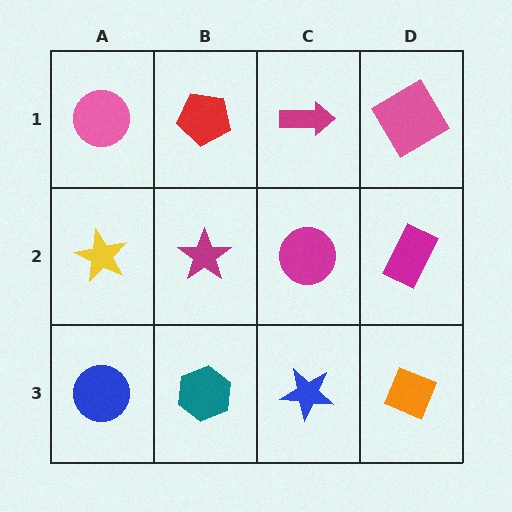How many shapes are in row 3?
4 shapes.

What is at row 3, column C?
A blue star.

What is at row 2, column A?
A yellow star.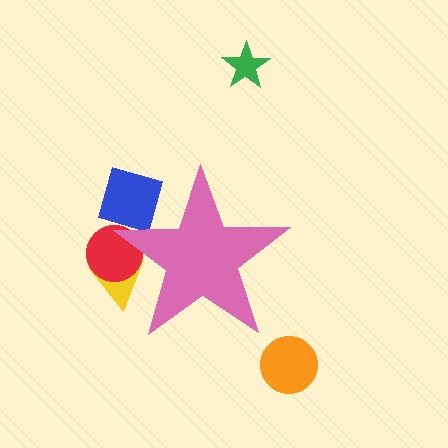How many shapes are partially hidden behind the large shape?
3 shapes are partially hidden.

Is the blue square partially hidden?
Yes, the blue square is partially hidden behind the pink star.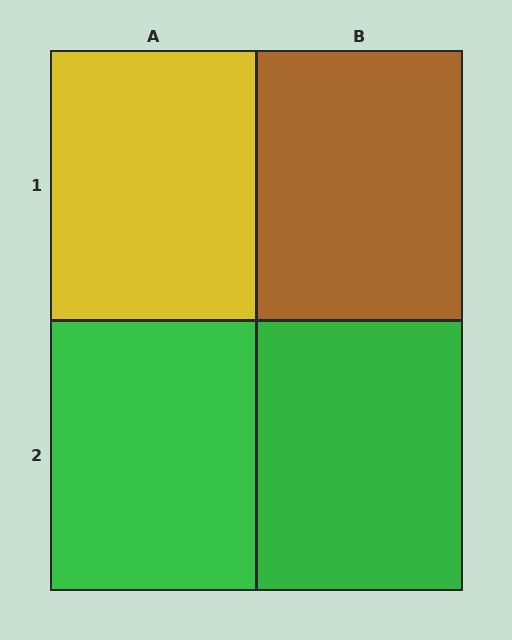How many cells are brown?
1 cell is brown.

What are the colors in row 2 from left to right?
Green, green.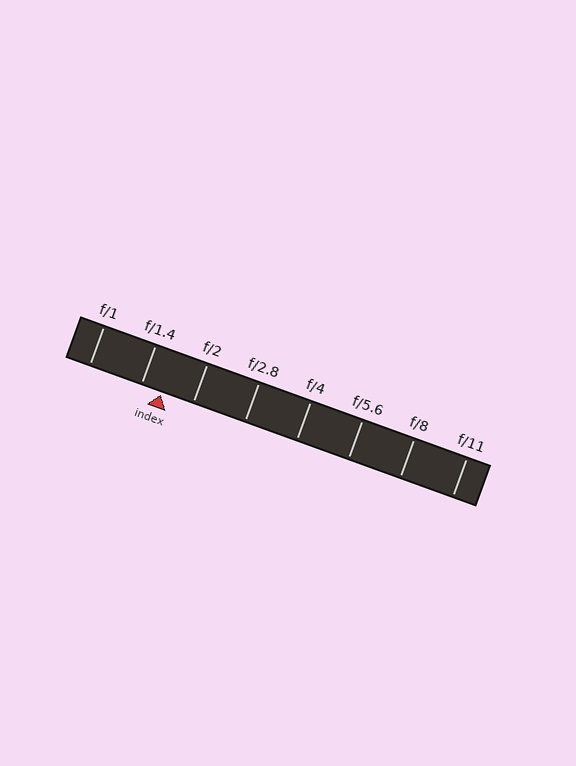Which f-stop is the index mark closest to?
The index mark is closest to f/1.4.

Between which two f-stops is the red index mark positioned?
The index mark is between f/1.4 and f/2.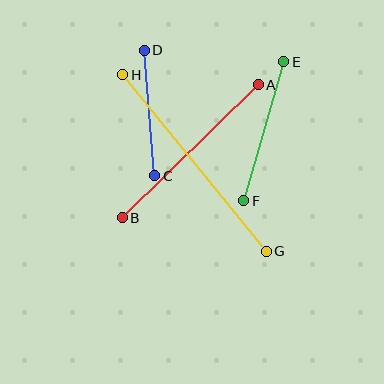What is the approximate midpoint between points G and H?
The midpoint is at approximately (194, 163) pixels.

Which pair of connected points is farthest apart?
Points G and H are farthest apart.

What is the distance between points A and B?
The distance is approximately 190 pixels.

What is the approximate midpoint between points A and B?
The midpoint is at approximately (190, 151) pixels.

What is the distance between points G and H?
The distance is approximately 228 pixels.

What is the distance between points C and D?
The distance is approximately 126 pixels.